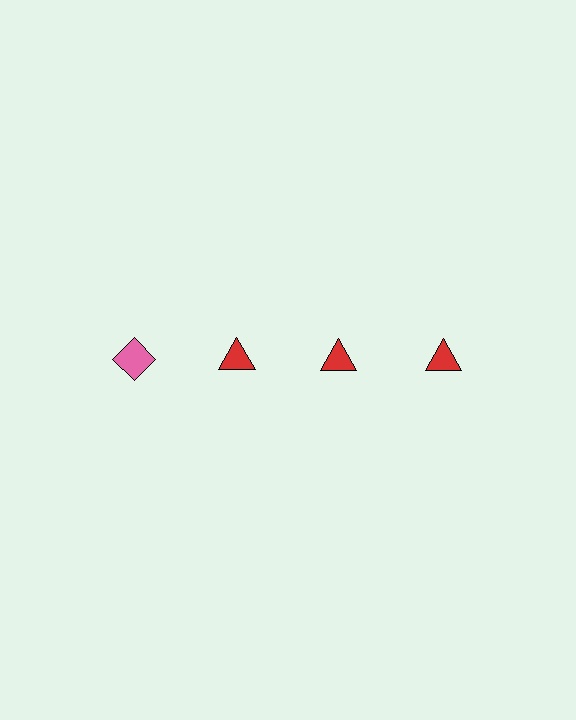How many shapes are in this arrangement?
There are 4 shapes arranged in a grid pattern.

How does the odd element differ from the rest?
It differs in both color (pink instead of red) and shape (diamond instead of triangle).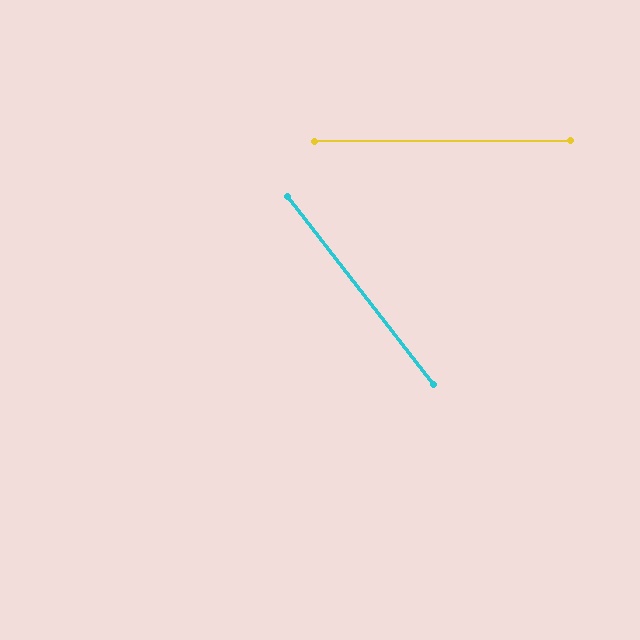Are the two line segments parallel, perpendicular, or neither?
Neither parallel nor perpendicular — they differ by about 53°.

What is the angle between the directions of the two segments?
Approximately 53 degrees.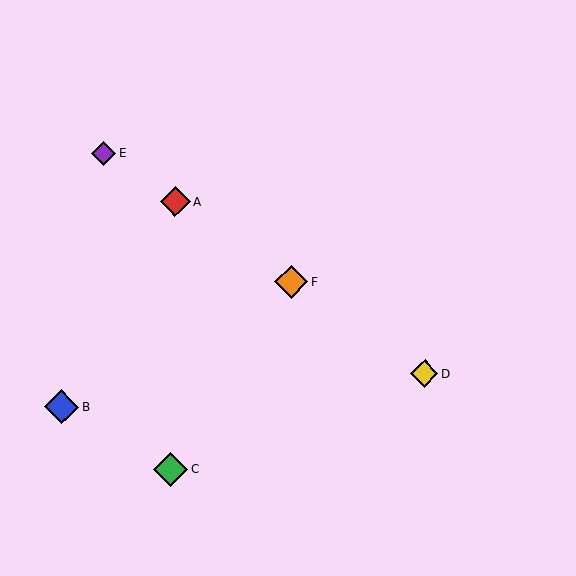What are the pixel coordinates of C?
Object C is at (171, 469).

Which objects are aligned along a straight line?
Objects A, D, E, F are aligned along a straight line.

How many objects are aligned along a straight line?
4 objects (A, D, E, F) are aligned along a straight line.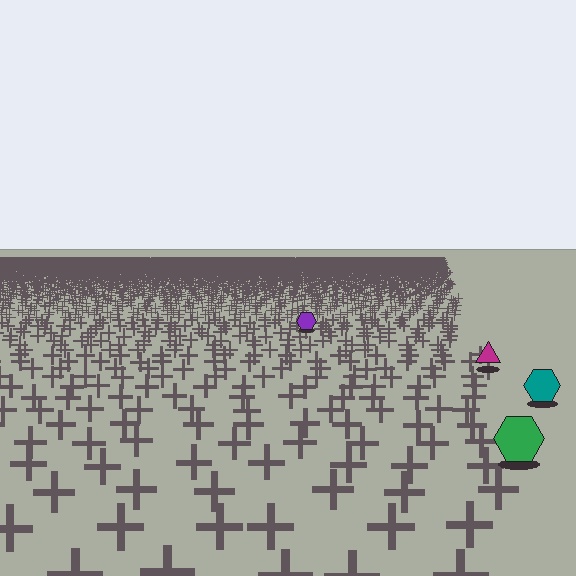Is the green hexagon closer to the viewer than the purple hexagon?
Yes. The green hexagon is closer — you can tell from the texture gradient: the ground texture is coarser near it.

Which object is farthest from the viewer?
The purple hexagon is farthest from the viewer. It appears smaller and the ground texture around it is denser.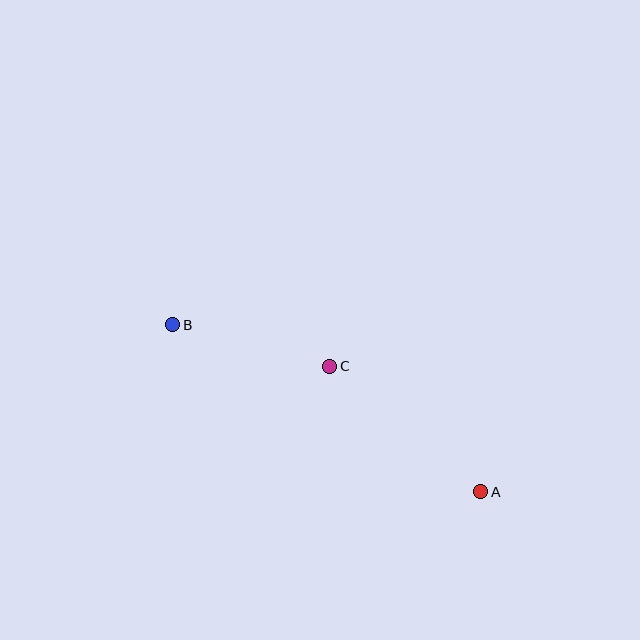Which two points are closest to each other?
Points B and C are closest to each other.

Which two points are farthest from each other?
Points A and B are farthest from each other.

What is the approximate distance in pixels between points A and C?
The distance between A and C is approximately 196 pixels.